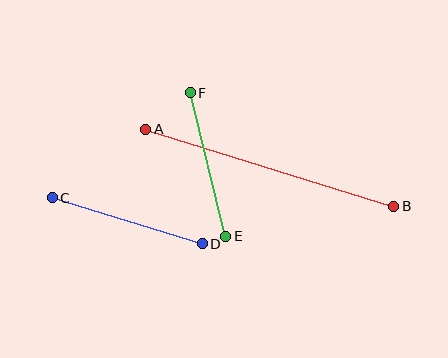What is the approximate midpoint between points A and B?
The midpoint is at approximately (270, 168) pixels.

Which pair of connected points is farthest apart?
Points A and B are farthest apart.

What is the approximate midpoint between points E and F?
The midpoint is at approximately (208, 164) pixels.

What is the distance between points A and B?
The distance is approximately 260 pixels.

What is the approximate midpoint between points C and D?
The midpoint is at approximately (127, 221) pixels.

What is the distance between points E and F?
The distance is approximately 148 pixels.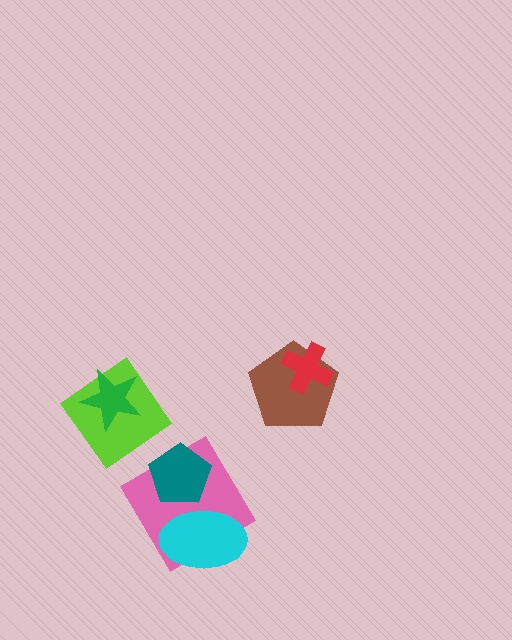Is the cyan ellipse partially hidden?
Yes, it is partially covered by another shape.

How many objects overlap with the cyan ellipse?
2 objects overlap with the cyan ellipse.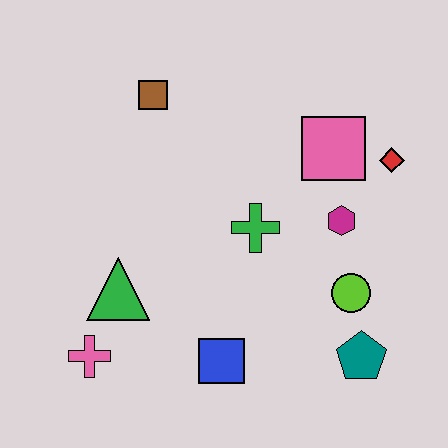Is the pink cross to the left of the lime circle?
Yes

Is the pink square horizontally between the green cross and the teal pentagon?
Yes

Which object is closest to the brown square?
The green cross is closest to the brown square.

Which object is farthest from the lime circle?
The brown square is farthest from the lime circle.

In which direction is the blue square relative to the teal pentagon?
The blue square is to the left of the teal pentagon.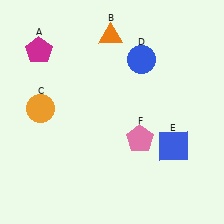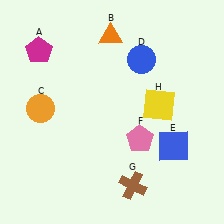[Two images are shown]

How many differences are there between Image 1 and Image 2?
There are 2 differences between the two images.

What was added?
A brown cross (G), a yellow square (H) were added in Image 2.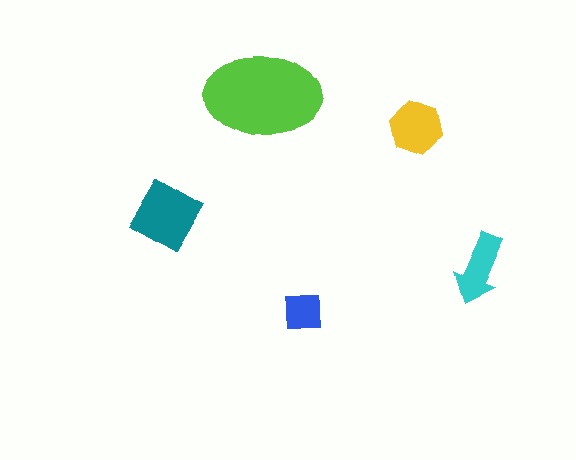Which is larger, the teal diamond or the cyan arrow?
The teal diamond.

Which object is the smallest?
The blue square.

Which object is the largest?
The lime ellipse.